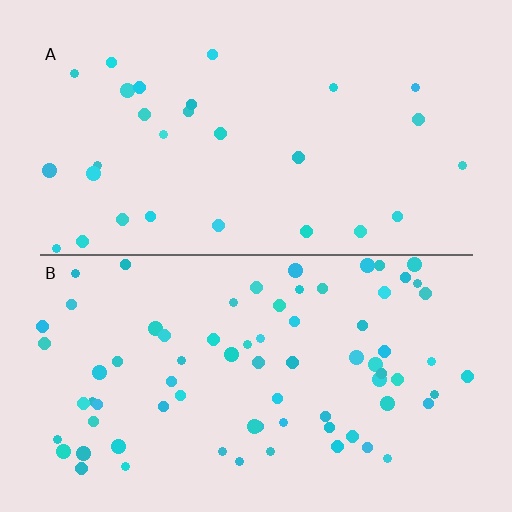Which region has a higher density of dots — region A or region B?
B (the bottom).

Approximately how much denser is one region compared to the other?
Approximately 2.6× — region B over region A.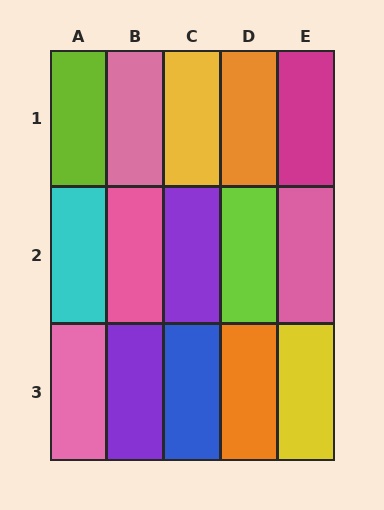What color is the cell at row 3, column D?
Orange.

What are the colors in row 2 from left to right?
Cyan, pink, purple, lime, pink.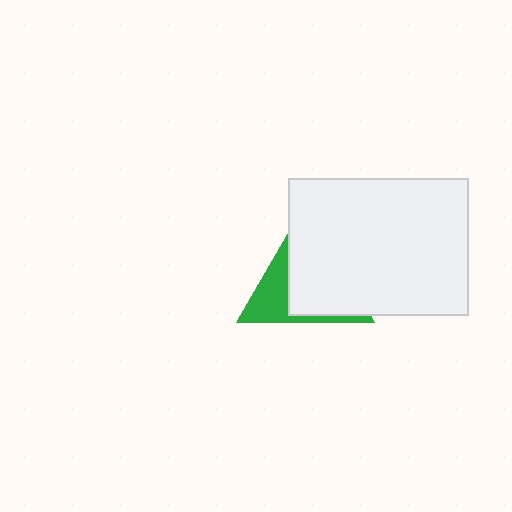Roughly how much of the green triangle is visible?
A small part of it is visible (roughly 36%).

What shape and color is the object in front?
The object in front is a white rectangle.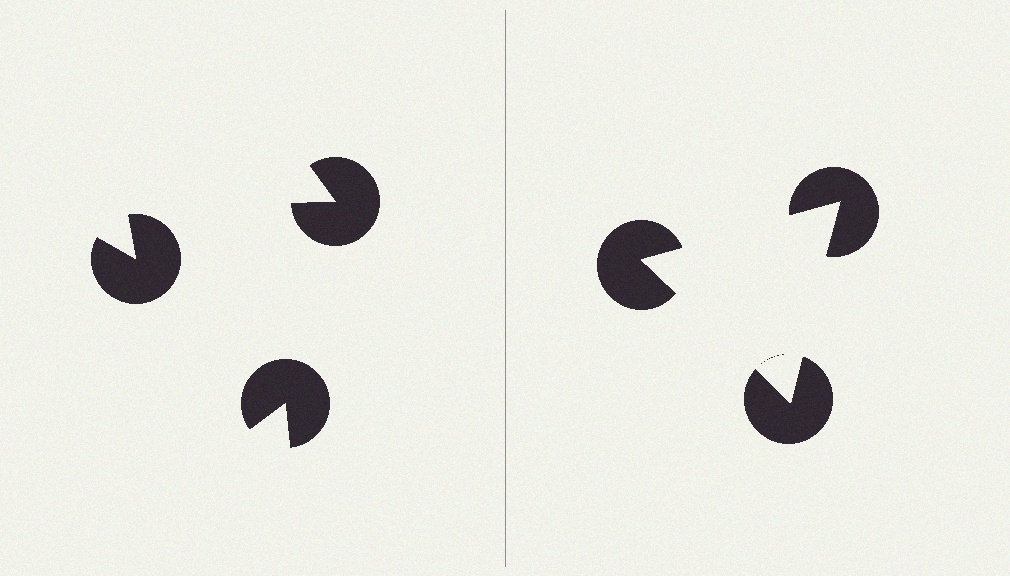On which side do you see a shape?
An illusory triangle appears on the right side. On the left side the wedge cuts are rotated, so no coherent shape forms.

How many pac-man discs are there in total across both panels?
6 — 3 on each side.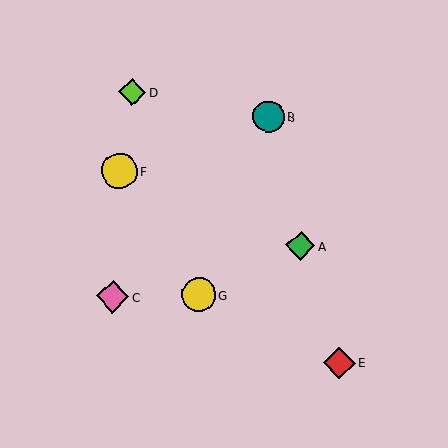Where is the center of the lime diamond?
The center of the lime diamond is at (132, 92).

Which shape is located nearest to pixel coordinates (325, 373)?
The red diamond (labeled E) at (339, 363) is nearest to that location.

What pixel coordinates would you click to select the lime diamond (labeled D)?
Click at (132, 92) to select the lime diamond D.